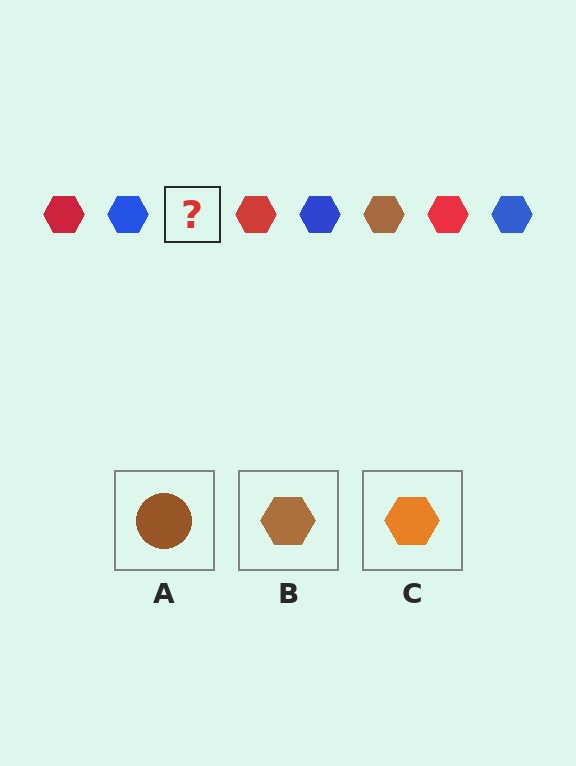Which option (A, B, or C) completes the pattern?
B.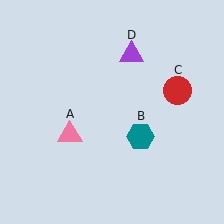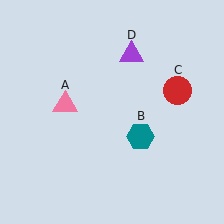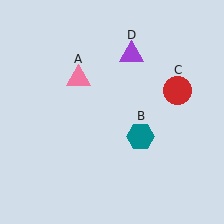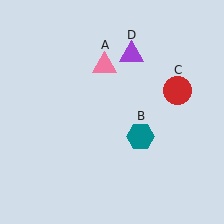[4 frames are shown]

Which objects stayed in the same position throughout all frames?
Teal hexagon (object B) and red circle (object C) and purple triangle (object D) remained stationary.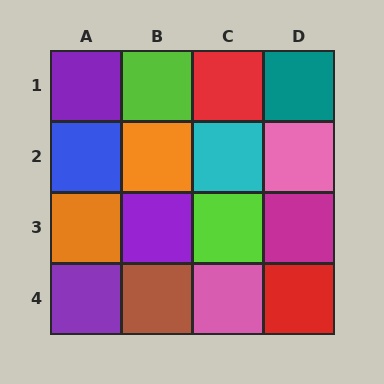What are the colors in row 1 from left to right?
Purple, lime, red, teal.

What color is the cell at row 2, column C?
Cyan.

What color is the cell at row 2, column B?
Orange.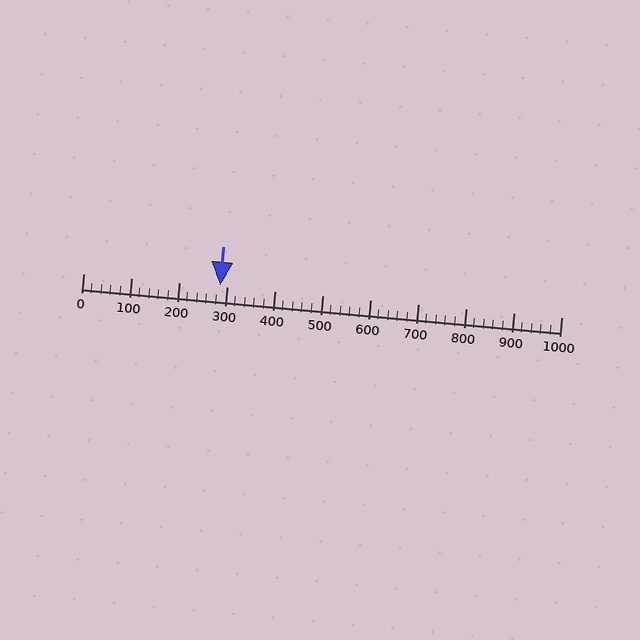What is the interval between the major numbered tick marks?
The major tick marks are spaced 100 units apart.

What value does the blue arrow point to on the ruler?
The blue arrow points to approximately 287.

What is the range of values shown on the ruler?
The ruler shows values from 0 to 1000.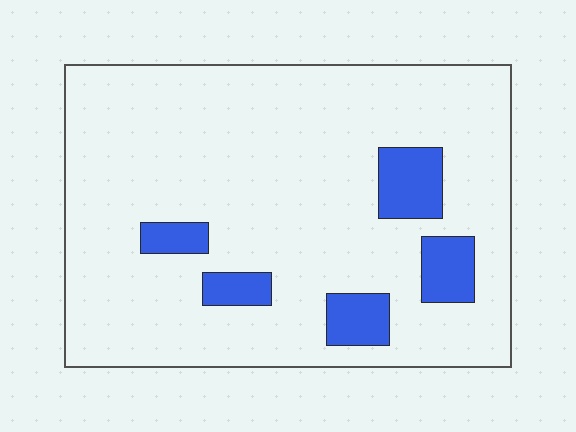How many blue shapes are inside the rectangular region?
5.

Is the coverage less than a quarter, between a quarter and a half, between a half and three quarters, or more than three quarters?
Less than a quarter.